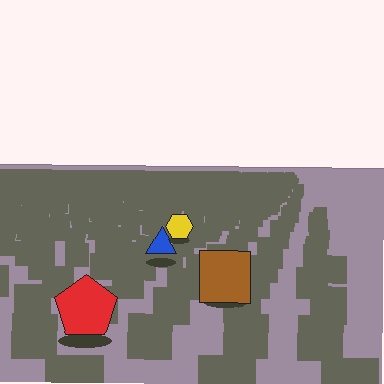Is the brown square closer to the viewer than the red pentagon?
No. The red pentagon is closer — you can tell from the texture gradient: the ground texture is coarser near it.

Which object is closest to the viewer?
The red pentagon is closest. The texture marks near it are larger and more spread out.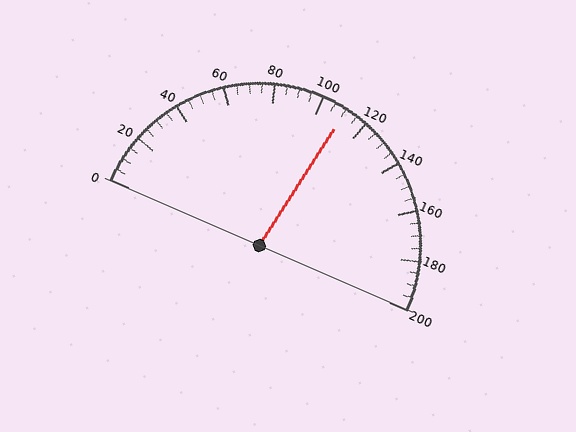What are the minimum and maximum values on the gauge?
The gauge ranges from 0 to 200.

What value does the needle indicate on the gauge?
The needle indicates approximately 110.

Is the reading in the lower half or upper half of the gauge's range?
The reading is in the upper half of the range (0 to 200).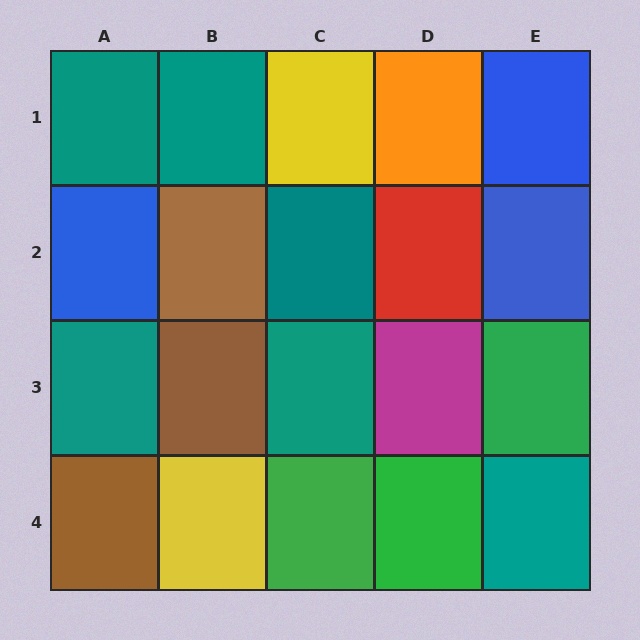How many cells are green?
3 cells are green.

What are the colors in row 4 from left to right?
Brown, yellow, green, green, teal.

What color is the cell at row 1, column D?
Orange.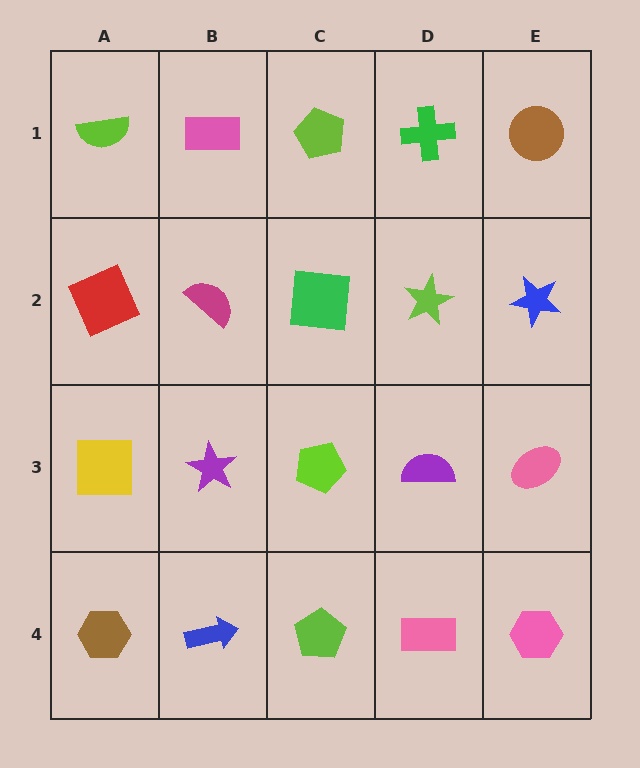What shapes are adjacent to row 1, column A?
A red square (row 2, column A), a pink rectangle (row 1, column B).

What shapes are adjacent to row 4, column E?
A pink ellipse (row 3, column E), a pink rectangle (row 4, column D).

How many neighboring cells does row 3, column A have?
3.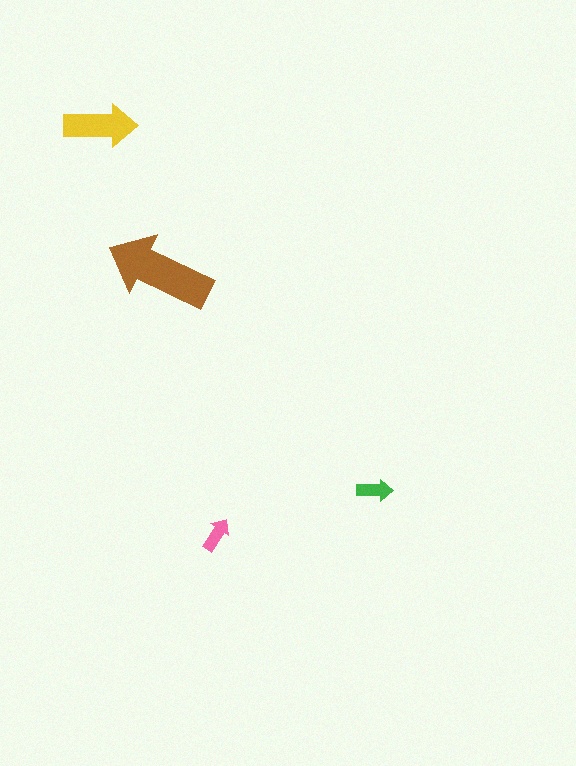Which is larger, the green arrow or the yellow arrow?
The yellow one.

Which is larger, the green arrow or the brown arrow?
The brown one.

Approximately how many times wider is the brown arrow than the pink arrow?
About 3 times wider.